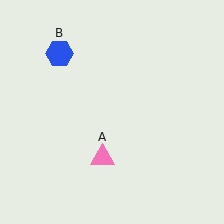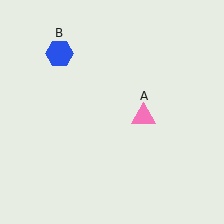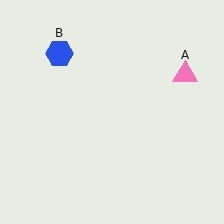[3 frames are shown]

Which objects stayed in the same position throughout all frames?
Blue hexagon (object B) remained stationary.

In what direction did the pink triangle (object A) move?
The pink triangle (object A) moved up and to the right.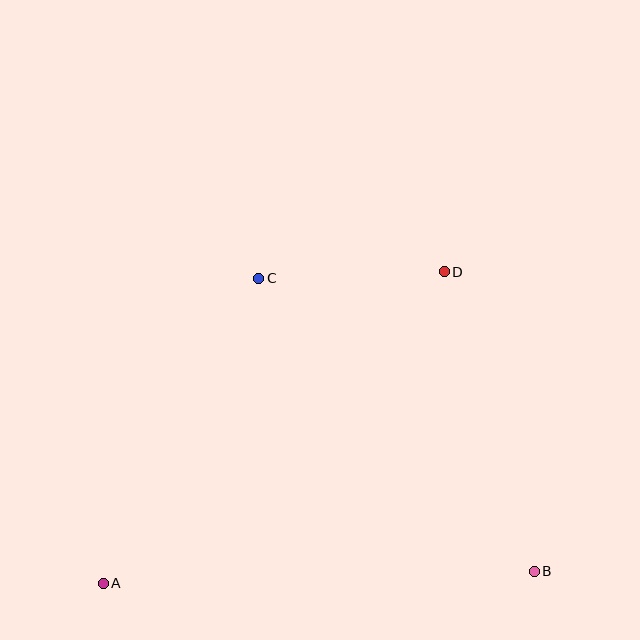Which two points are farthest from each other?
Points A and D are farthest from each other.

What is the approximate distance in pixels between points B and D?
The distance between B and D is approximately 313 pixels.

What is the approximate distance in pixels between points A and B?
The distance between A and B is approximately 431 pixels.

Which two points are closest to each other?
Points C and D are closest to each other.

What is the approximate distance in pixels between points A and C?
The distance between A and C is approximately 343 pixels.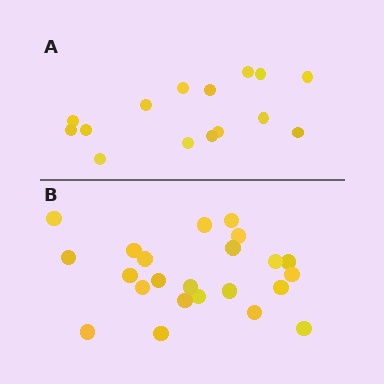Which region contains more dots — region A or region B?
Region B (the bottom region) has more dots.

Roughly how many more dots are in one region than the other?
Region B has roughly 8 or so more dots than region A.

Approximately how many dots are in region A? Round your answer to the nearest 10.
About 20 dots. (The exact count is 15, which rounds to 20.)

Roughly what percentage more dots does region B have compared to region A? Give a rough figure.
About 55% more.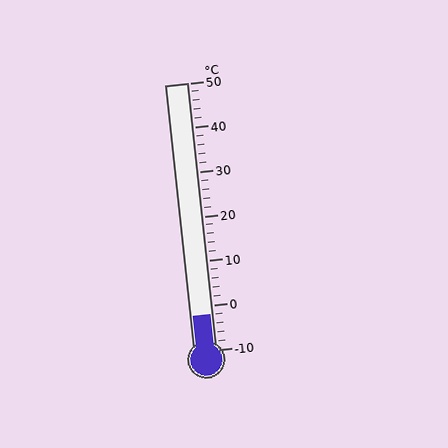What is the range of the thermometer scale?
The thermometer scale ranges from -10°C to 50°C.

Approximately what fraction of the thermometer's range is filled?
The thermometer is filled to approximately 15% of its range.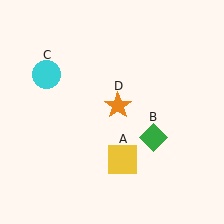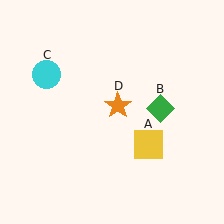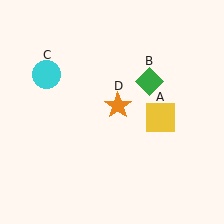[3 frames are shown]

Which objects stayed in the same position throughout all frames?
Cyan circle (object C) and orange star (object D) remained stationary.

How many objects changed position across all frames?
2 objects changed position: yellow square (object A), green diamond (object B).